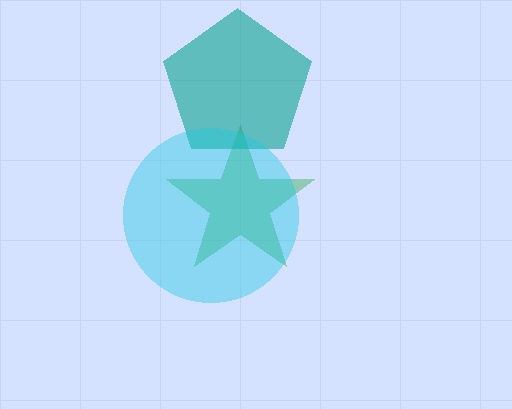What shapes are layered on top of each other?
The layered shapes are: a green star, a teal pentagon, a cyan circle.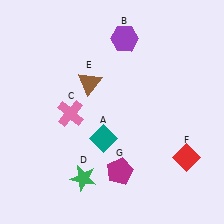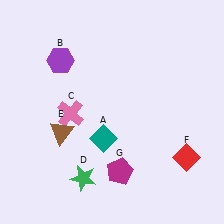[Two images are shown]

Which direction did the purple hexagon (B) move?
The purple hexagon (B) moved left.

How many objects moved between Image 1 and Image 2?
2 objects moved between the two images.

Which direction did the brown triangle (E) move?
The brown triangle (E) moved down.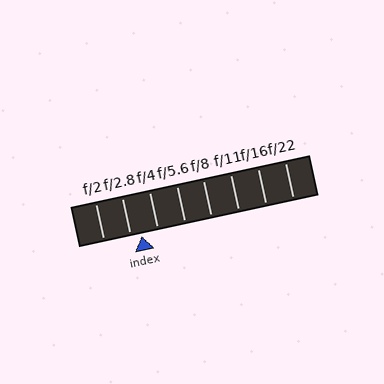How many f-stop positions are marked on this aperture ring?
There are 8 f-stop positions marked.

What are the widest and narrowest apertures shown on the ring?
The widest aperture shown is f/2 and the narrowest is f/22.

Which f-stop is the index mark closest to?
The index mark is closest to f/2.8.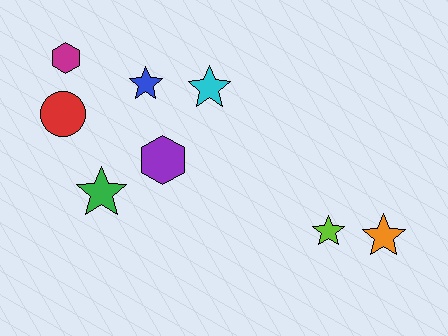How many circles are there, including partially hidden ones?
There is 1 circle.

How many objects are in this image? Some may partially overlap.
There are 8 objects.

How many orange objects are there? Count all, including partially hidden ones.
There is 1 orange object.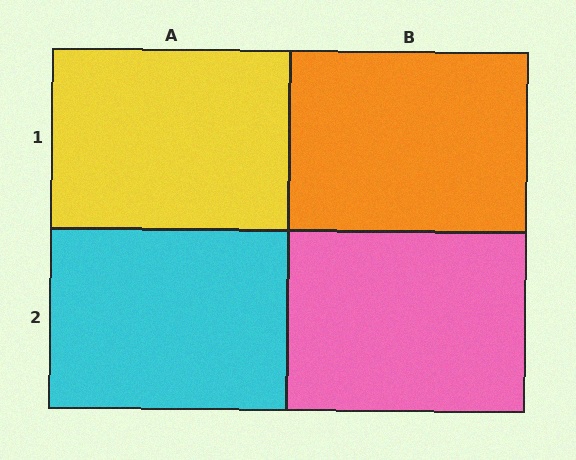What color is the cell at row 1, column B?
Orange.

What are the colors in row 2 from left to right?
Cyan, pink.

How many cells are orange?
1 cell is orange.